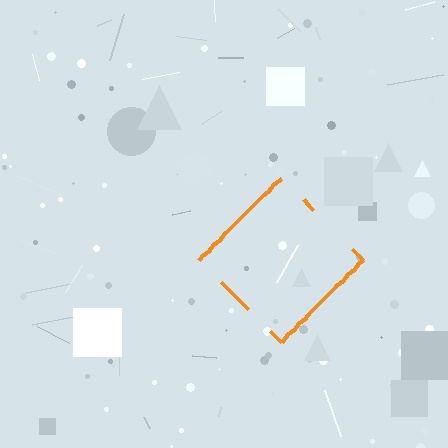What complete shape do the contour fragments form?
The contour fragments form a diamond.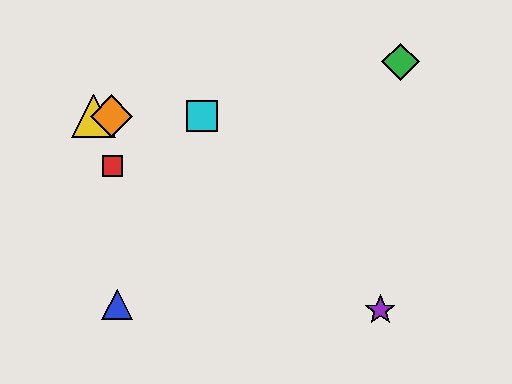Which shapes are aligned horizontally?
The yellow triangle, the orange diamond, the cyan square are aligned horizontally.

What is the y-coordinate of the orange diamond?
The orange diamond is at y≈116.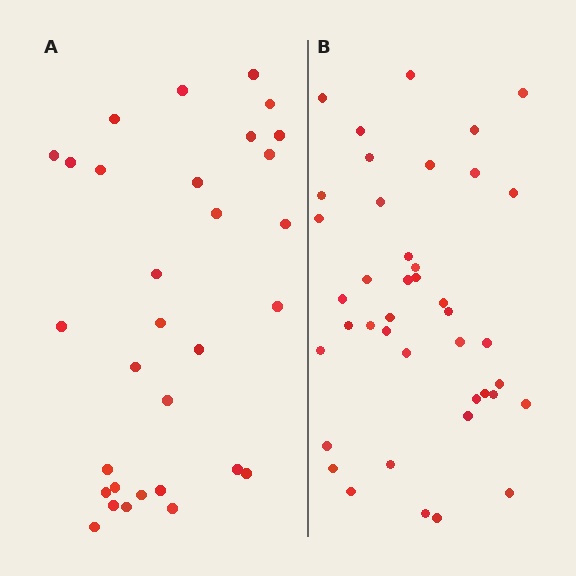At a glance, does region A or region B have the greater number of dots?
Region B (the right region) has more dots.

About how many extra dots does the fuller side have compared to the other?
Region B has roughly 10 or so more dots than region A.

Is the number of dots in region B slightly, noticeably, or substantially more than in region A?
Region B has noticeably more, but not dramatically so. The ratio is roughly 1.3 to 1.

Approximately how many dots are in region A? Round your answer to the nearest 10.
About 30 dots. (The exact count is 31, which rounds to 30.)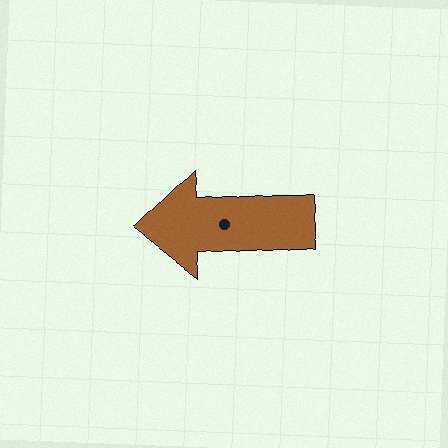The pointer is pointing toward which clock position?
Roughly 9 o'clock.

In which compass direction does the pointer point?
West.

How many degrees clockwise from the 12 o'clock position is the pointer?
Approximately 267 degrees.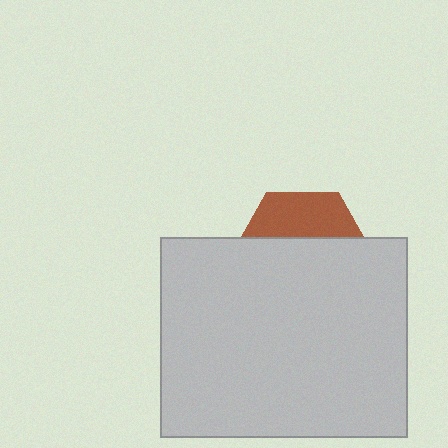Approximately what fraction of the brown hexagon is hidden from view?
Roughly 67% of the brown hexagon is hidden behind the light gray rectangle.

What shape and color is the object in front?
The object in front is a light gray rectangle.